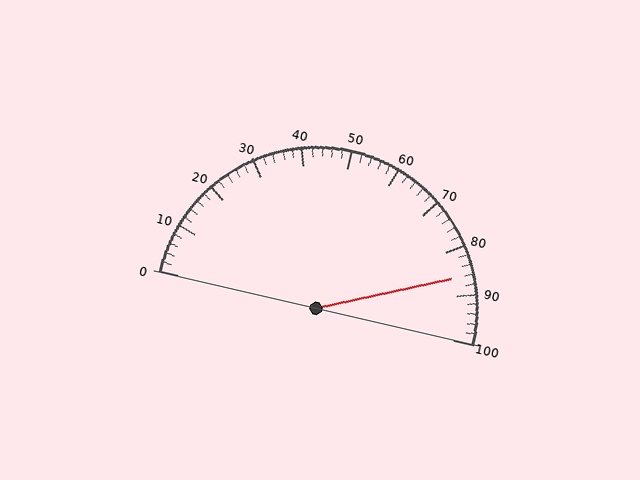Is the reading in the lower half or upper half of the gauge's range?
The reading is in the upper half of the range (0 to 100).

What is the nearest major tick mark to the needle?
The nearest major tick mark is 90.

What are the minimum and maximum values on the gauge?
The gauge ranges from 0 to 100.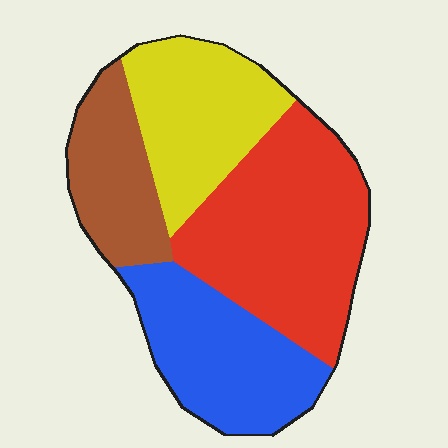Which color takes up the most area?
Red, at roughly 35%.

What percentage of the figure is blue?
Blue takes up about one quarter (1/4) of the figure.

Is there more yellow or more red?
Red.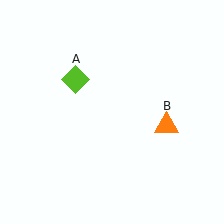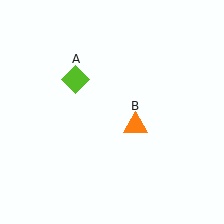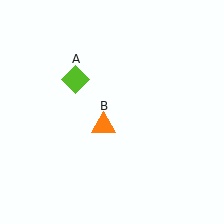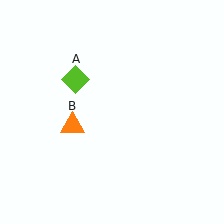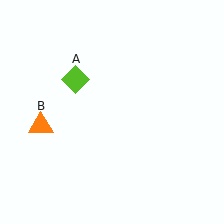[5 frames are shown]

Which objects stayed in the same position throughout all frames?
Lime diamond (object A) remained stationary.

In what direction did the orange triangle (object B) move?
The orange triangle (object B) moved left.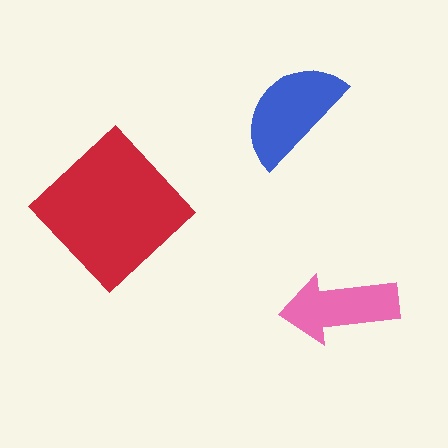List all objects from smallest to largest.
The pink arrow, the blue semicircle, the red diamond.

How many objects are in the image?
There are 3 objects in the image.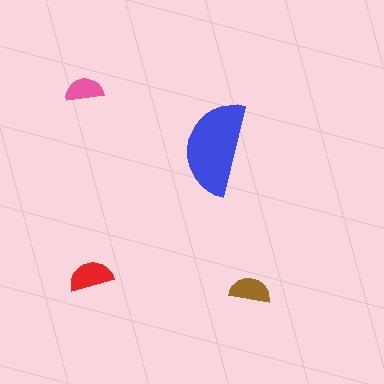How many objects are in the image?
There are 4 objects in the image.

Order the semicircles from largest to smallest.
the blue one, the red one, the brown one, the pink one.